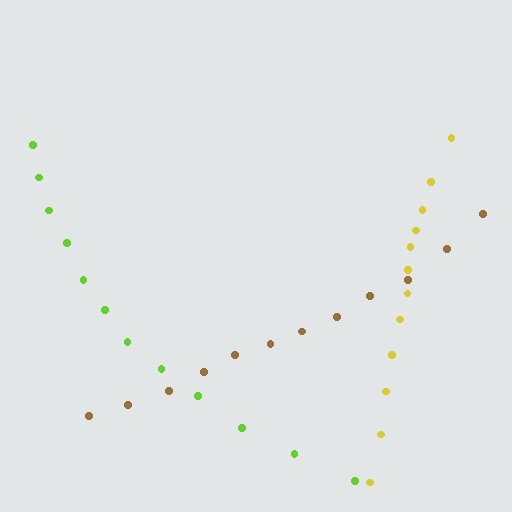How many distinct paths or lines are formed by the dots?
There are 3 distinct paths.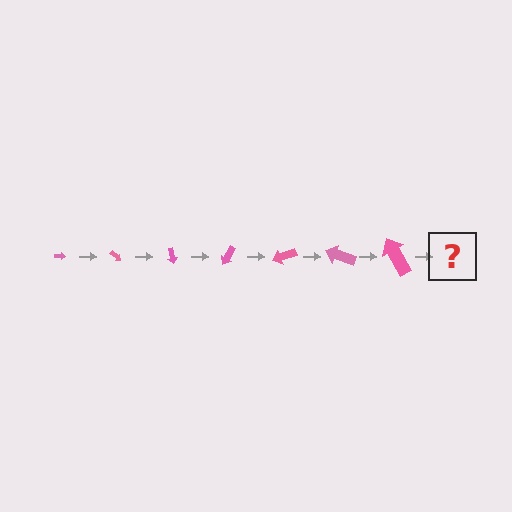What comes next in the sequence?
The next element should be an arrow, larger than the previous one and rotated 280 degrees from the start.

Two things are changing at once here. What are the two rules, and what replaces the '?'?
The two rules are that the arrow grows larger each step and it rotates 40 degrees each step. The '?' should be an arrow, larger than the previous one and rotated 280 degrees from the start.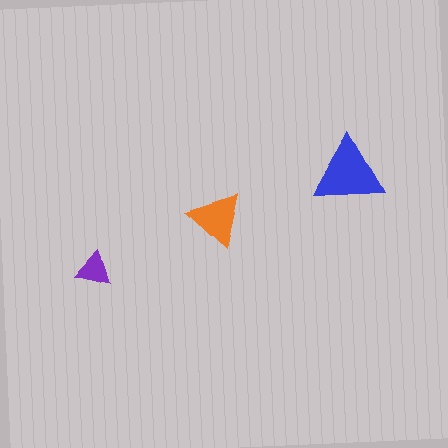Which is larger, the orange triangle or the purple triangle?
The orange one.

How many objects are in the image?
There are 3 objects in the image.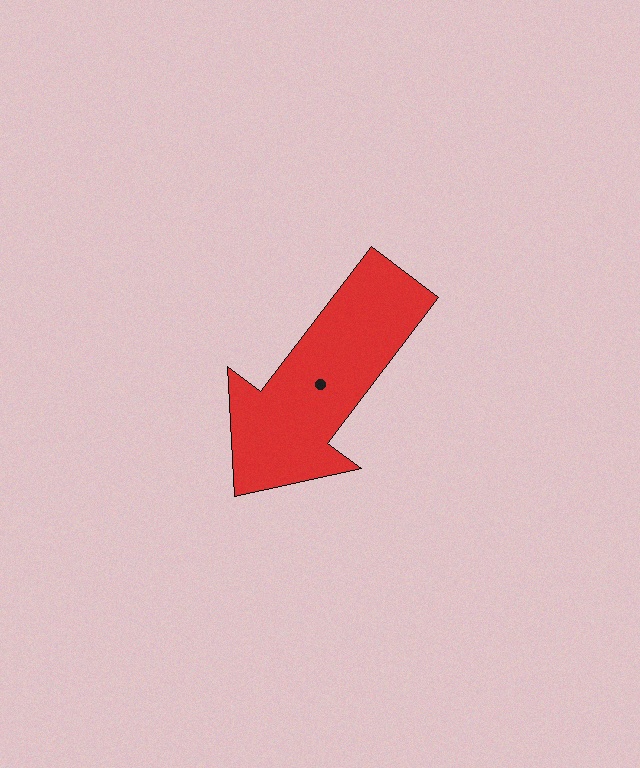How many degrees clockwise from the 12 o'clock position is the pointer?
Approximately 217 degrees.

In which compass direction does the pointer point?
Southwest.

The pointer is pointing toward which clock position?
Roughly 7 o'clock.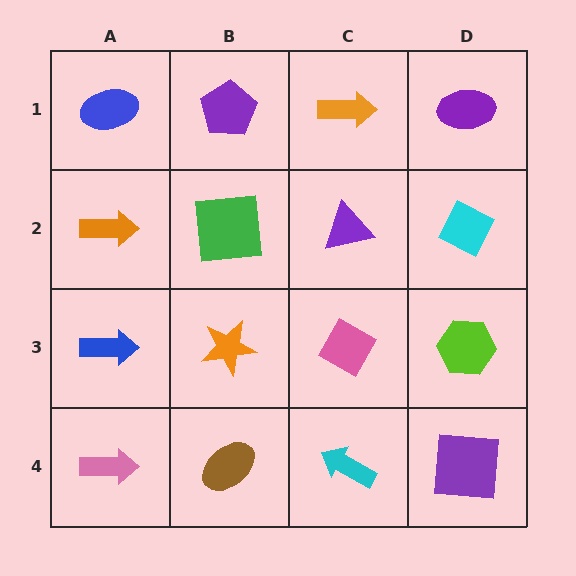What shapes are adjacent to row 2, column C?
An orange arrow (row 1, column C), a pink diamond (row 3, column C), a green square (row 2, column B), a cyan diamond (row 2, column D).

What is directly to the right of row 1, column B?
An orange arrow.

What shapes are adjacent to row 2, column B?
A purple pentagon (row 1, column B), an orange star (row 3, column B), an orange arrow (row 2, column A), a purple triangle (row 2, column C).